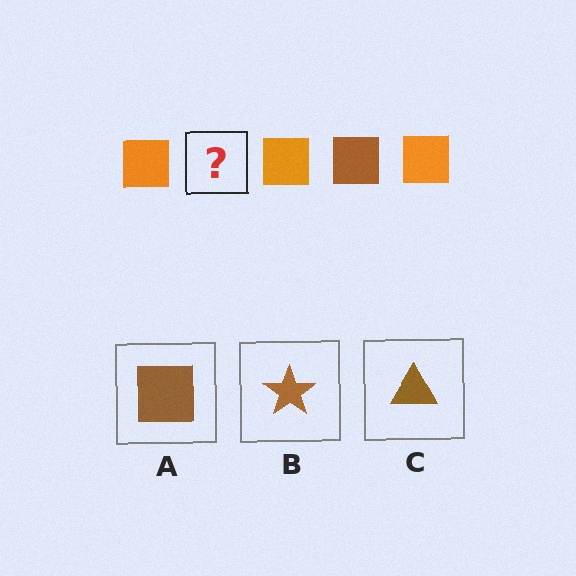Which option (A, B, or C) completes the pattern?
A.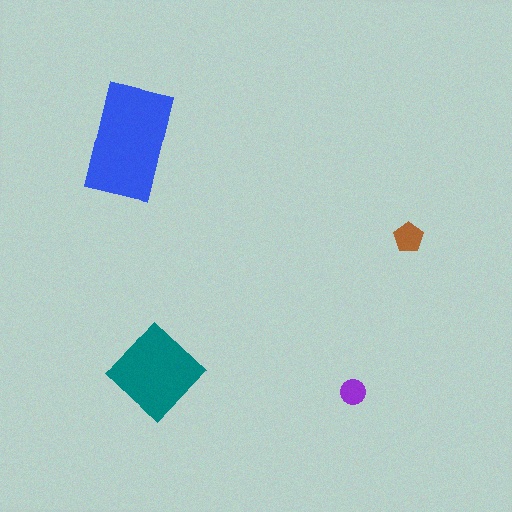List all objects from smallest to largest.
The purple circle, the brown pentagon, the teal diamond, the blue rectangle.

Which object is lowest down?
The purple circle is bottommost.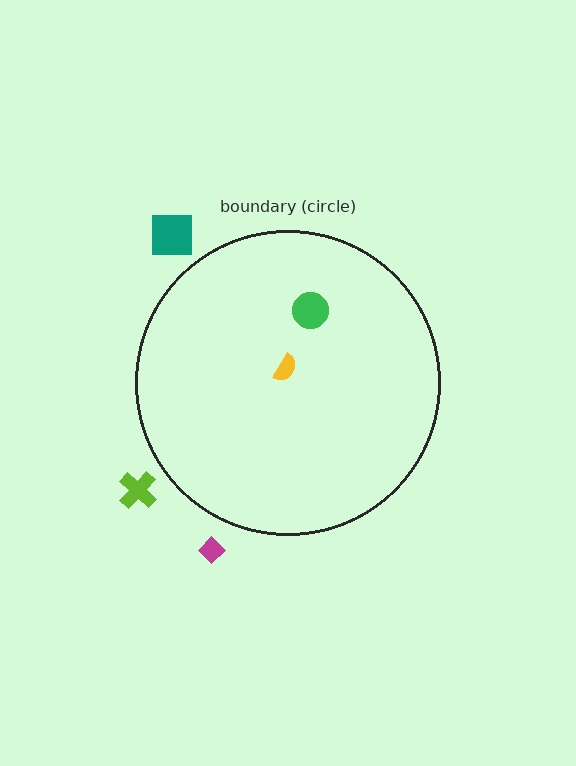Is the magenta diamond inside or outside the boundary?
Outside.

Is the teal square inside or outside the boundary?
Outside.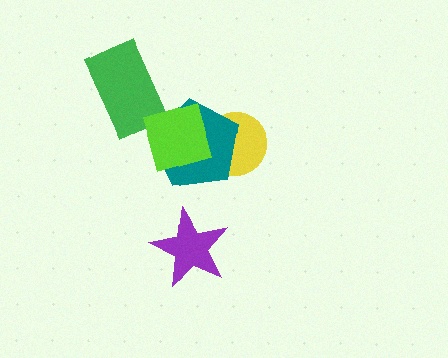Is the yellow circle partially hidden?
Yes, it is partially covered by another shape.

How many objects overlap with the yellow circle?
2 objects overlap with the yellow circle.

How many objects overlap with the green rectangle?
1 object overlaps with the green rectangle.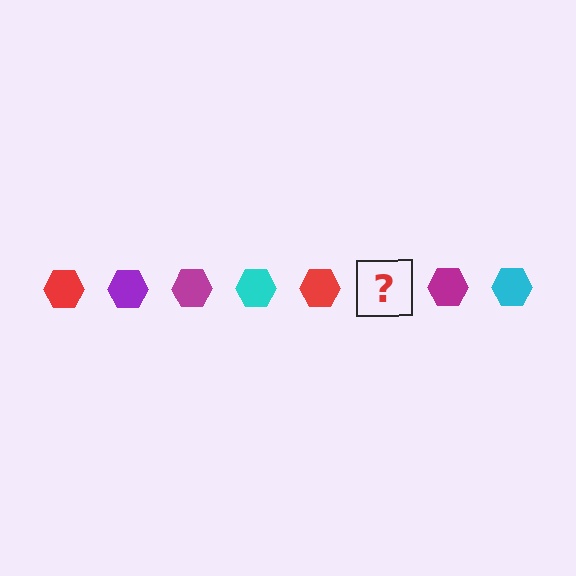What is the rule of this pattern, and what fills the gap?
The rule is that the pattern cycles through red, purple, magenta, cyan hexagons. The gap should be filled with a purple hexagon.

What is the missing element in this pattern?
The missing element is a purple hexagon.